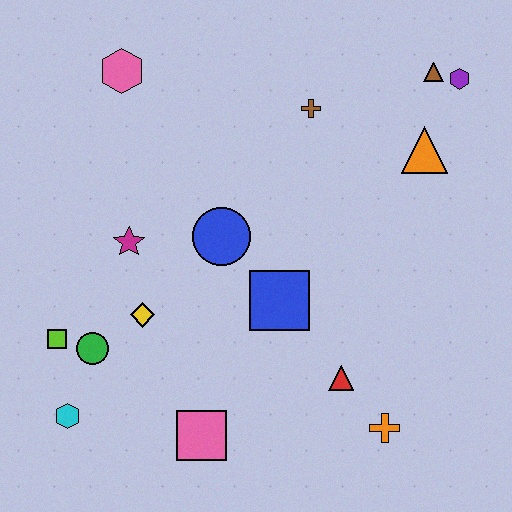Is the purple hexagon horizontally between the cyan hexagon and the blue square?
No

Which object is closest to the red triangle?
The orange cross is closest to the red triangle.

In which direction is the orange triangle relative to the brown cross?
The orange triangle is to the right of the brown cross.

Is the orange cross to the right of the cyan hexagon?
Yes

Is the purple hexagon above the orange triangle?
Yes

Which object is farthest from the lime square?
The purple hexagon is farthest from the lime square.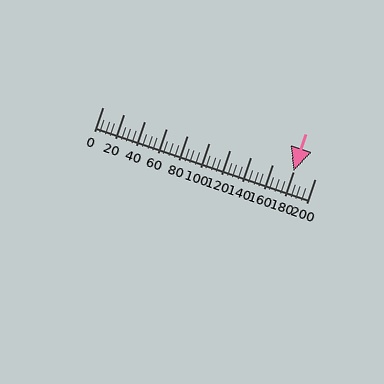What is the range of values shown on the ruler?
The ruler shows values from 0 to 200.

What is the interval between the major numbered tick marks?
The major tick marks are spaced 20 units apart.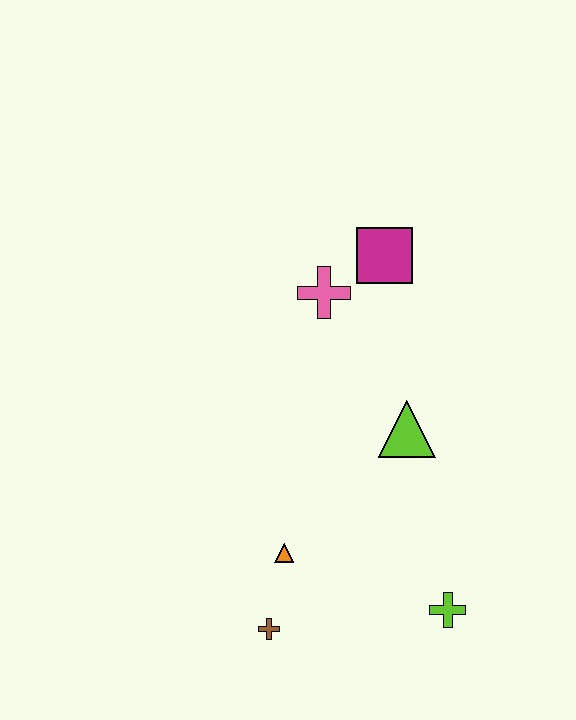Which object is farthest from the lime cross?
The magenta square is farthest from the lime cross.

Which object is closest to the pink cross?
The magenta square is closest to the pink cross.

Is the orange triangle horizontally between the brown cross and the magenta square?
Yes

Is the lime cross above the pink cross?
No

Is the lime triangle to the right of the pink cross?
Yes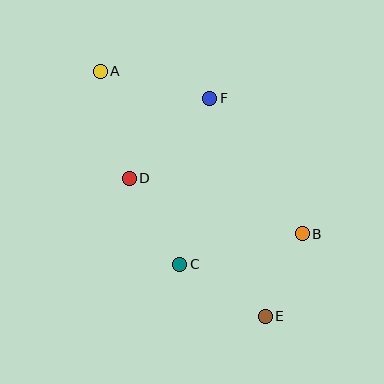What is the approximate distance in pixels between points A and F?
The distance between A and F is approximately 113 pixels.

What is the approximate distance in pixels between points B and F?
The distance between B and F is approximately 164 pixels.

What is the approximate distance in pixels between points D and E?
The distance between D and E is approximately 194 pixels.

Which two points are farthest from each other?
Points A and E are farthest from each other.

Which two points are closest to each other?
Points B and E are closest to each other.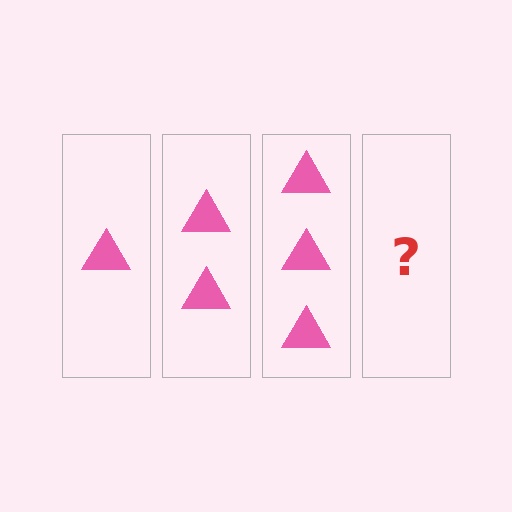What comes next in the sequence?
The next element should be 4 triangles.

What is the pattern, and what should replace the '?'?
The pattern is that each step adds one more triangle. The '?' should be 4 triangles.